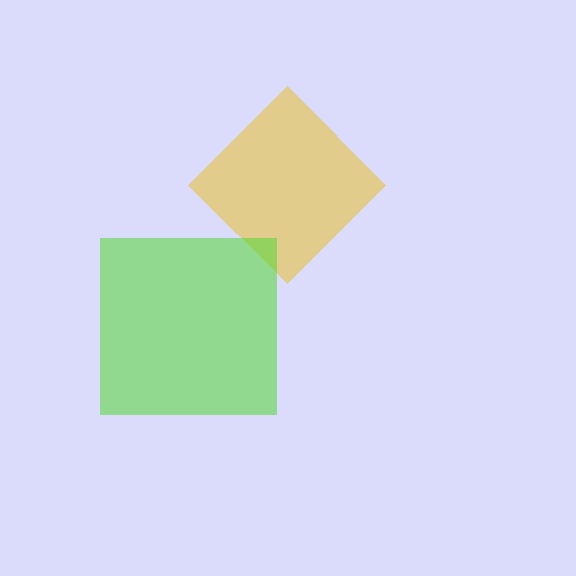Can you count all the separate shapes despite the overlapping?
Yes, there are 2 separate shapes.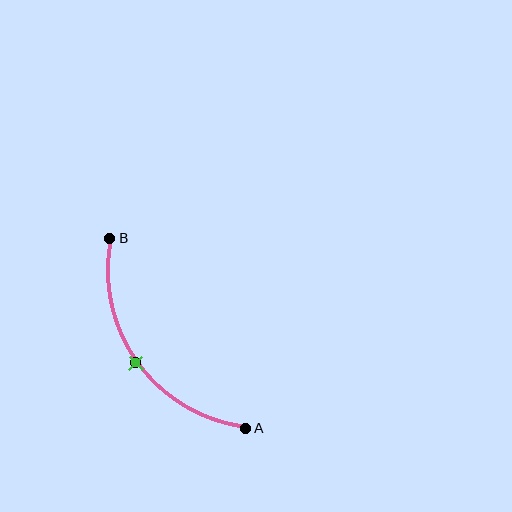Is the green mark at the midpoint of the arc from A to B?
Yes. The green mark lies on the arc at equal arc-length from both A and B — it is the arc midpoint.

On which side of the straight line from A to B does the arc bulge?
The arc bulges below and to the left of the straight line connecting A and B.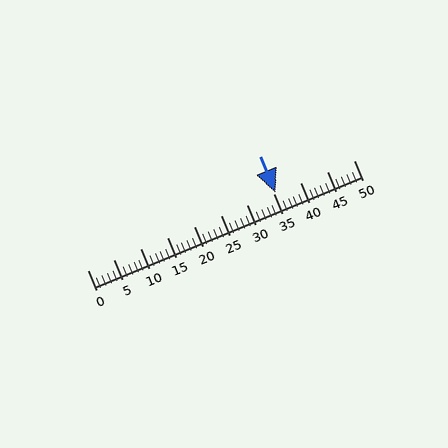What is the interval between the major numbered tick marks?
The major tick marks are spaced 5 units apart.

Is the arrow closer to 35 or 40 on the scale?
The arrow is closer to 35.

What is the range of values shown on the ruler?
The ruler shows values from 0 to 50.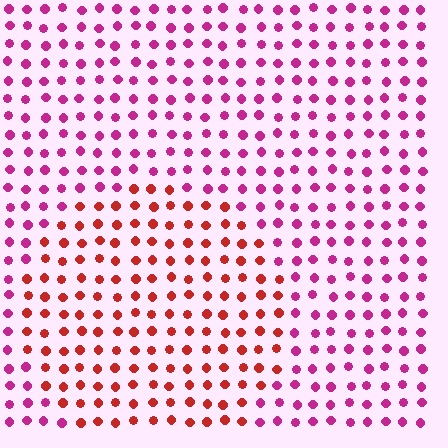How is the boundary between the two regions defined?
The boundary is defined purely by a slight shift in hue (about 42 degrees). Spacing, size, and orientation are identical on both sides.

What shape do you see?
I see a circle.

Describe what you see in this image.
The image is filled with small magenta elements in a uniform arrangement. A circle-shaped region is visible where the elements are tinted to a slightly different hue, forming a subtle color boundary.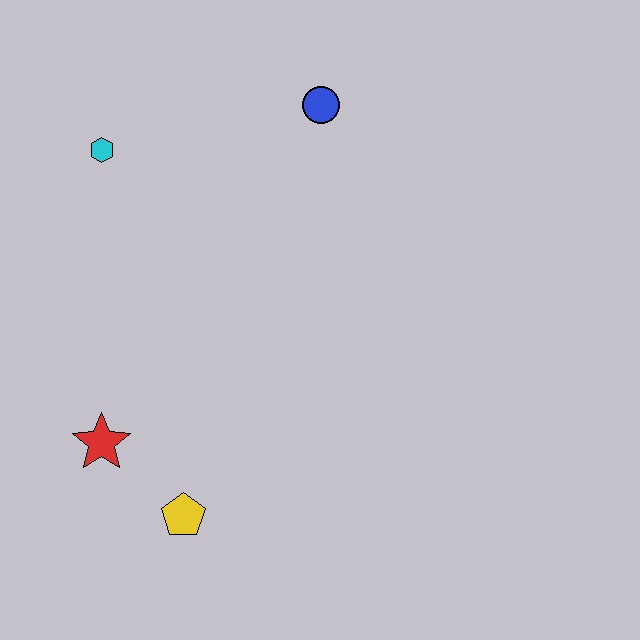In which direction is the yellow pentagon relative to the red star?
The yellow pentagon is to the right of the red star.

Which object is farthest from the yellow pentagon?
The blue circle is farthest from the yellow pentagon.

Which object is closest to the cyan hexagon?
The blue circle is closest to the cyan hexagon.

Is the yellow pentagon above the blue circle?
No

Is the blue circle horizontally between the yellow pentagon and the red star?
No